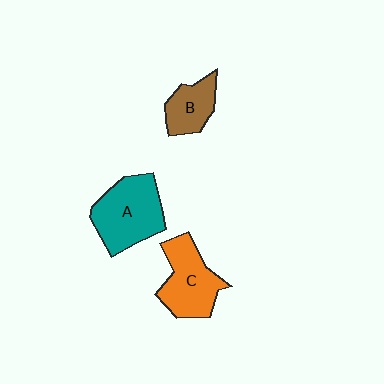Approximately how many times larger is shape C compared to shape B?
Approximately 1.6 times.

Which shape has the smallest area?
Shape B (brown).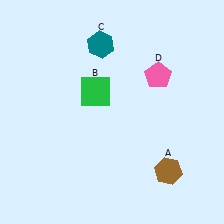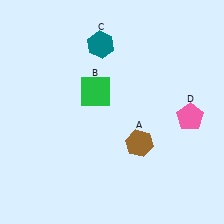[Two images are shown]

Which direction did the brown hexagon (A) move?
The brown hexagon (A) moved left.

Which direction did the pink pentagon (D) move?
The pink pentagon (D) moved down.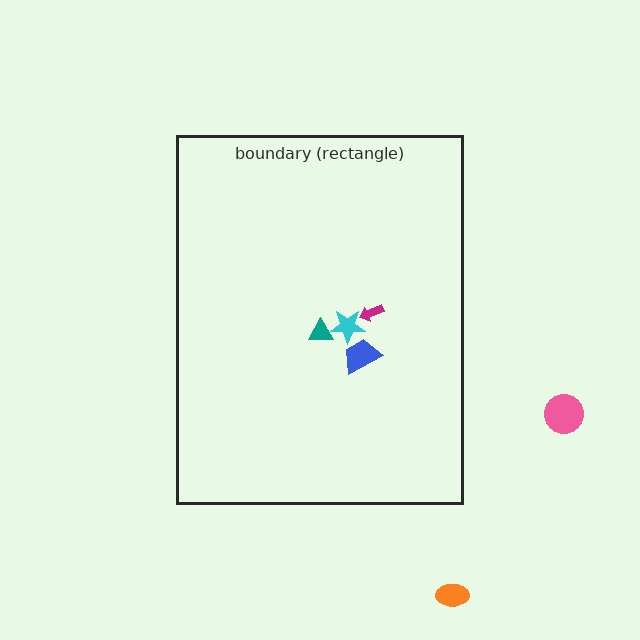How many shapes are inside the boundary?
4 inside, 2 outside.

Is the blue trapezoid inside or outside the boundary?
Inside.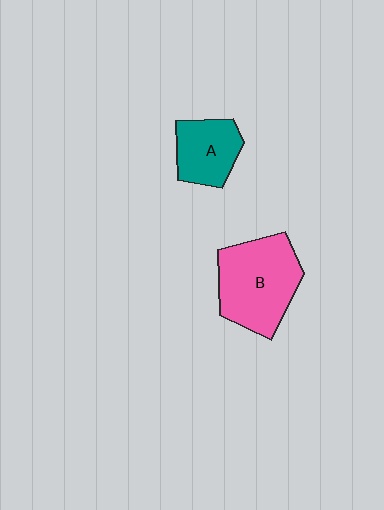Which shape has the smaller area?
Shape A (teal).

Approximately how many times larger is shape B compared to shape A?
Approximately 1.7 times.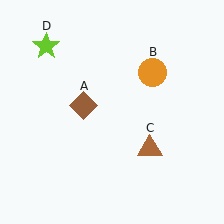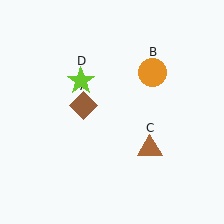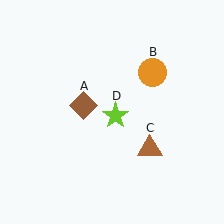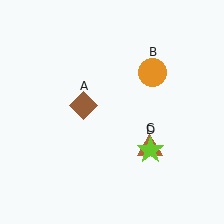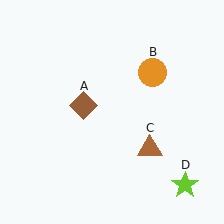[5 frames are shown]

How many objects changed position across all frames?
1 object changed position: lime star (object D).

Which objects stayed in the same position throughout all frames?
Brown diamond (object A) and orange circle (object B) and brown triangle (object C) remained stationary.